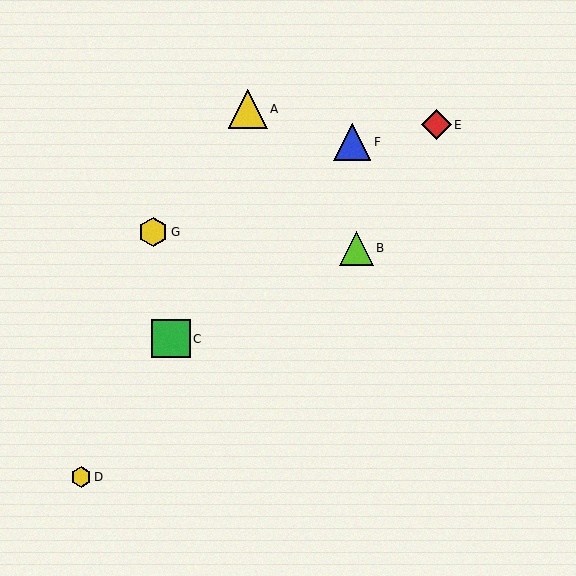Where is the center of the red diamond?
The center of the red diamond is at (436, 125).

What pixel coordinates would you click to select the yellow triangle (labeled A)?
Click at (248, 109) to select the yellow triangle A.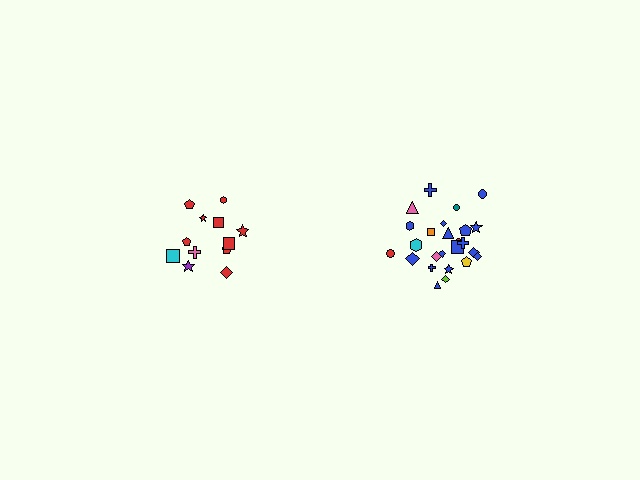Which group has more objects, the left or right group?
The right group.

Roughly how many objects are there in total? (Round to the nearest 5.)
Roughly 35 objects in total.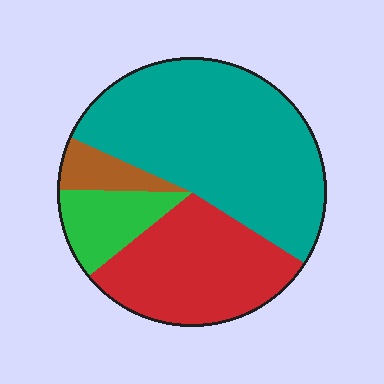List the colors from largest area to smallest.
From largest to smallest: teal, red, green, brown.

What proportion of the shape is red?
Red takes up about one third (1/3) of the shape.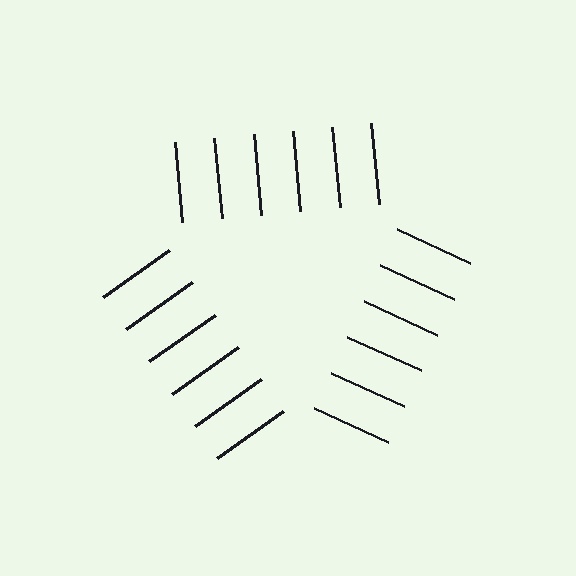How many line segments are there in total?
18 — 6 along each of the 3 edges.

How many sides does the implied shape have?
3 sides — the line-ends trace a triangle.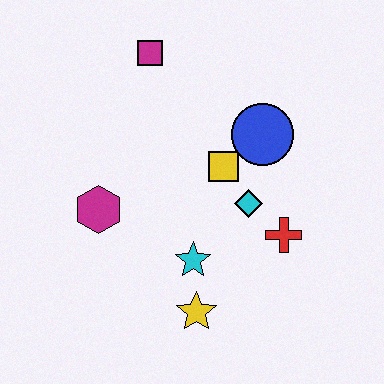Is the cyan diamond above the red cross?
Yes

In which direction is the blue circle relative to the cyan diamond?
The blue circle is above the cyan diamond.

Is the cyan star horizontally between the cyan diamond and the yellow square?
No